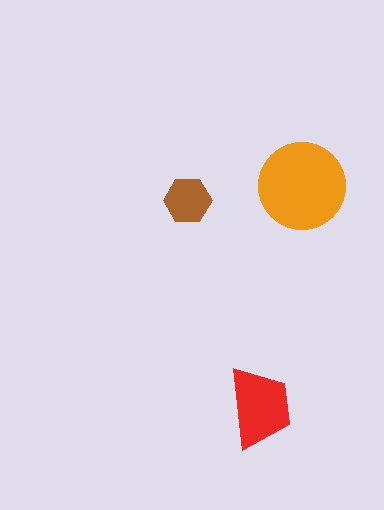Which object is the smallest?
The brown hexagon.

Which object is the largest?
The orange circle.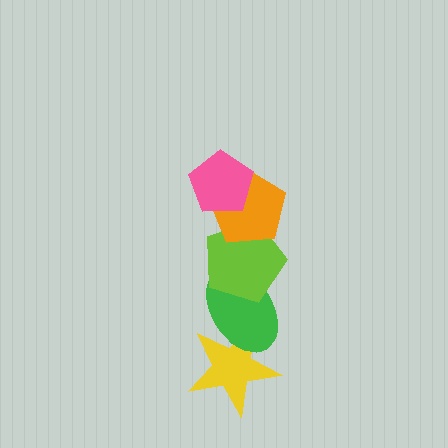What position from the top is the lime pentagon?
The lime pentagon is 3rd from the top.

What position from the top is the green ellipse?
The green ellipse is 4th from the top.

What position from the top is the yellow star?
The yellow star is 5th from the top.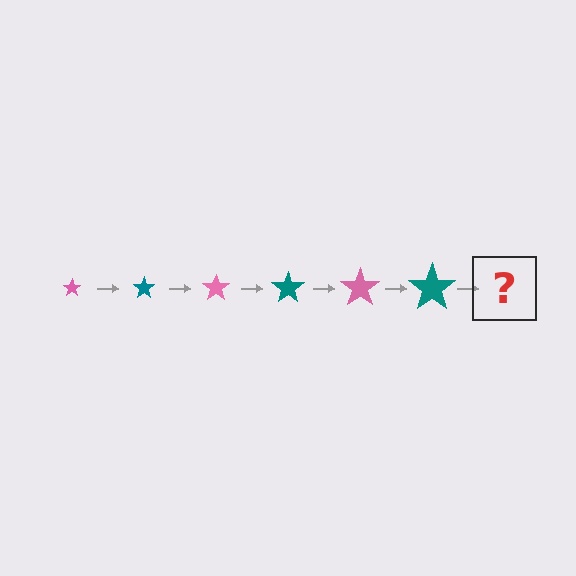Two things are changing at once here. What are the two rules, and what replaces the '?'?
The two rules are that the star grows larger each step and the color cycles through pink and teal. The '?' should be a pink star, larger than the previous one.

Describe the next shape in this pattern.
It should be a pink star, larger than the previous one.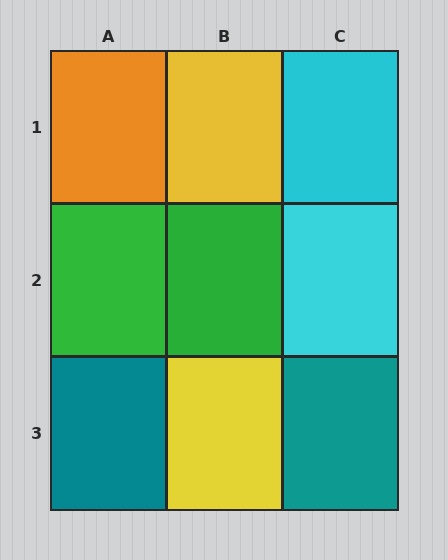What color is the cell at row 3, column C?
Teal.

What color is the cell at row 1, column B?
Yellow.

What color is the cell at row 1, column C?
Cyan.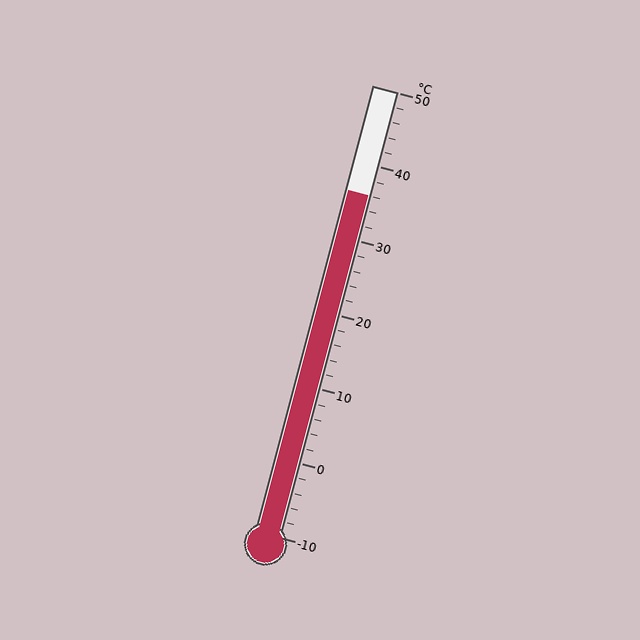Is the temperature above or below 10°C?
The temperature is above 10°C.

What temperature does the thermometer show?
The thermometer shows approximately 36°C.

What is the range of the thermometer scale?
The thermometer scale ranges from -10°C to 50°C.